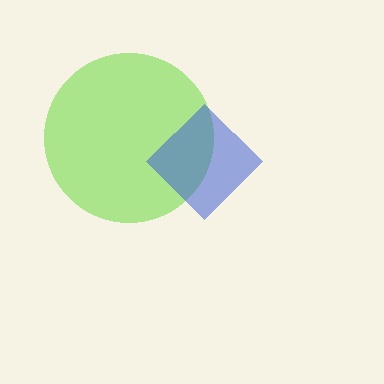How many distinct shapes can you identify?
There are 2 distinct shapes: a lime circle, a blue diamond.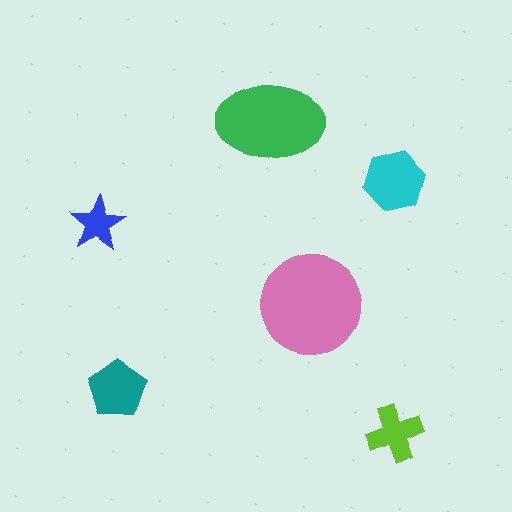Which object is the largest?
The pink circle.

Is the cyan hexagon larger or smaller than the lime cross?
Larger.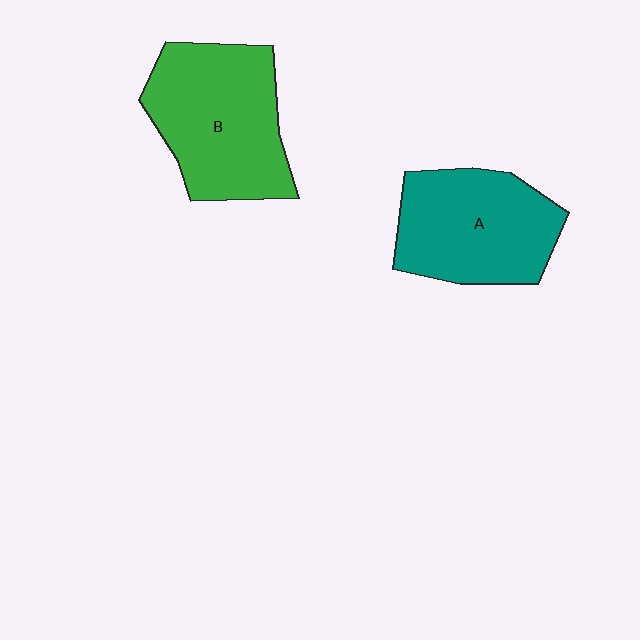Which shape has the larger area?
Shape B (green).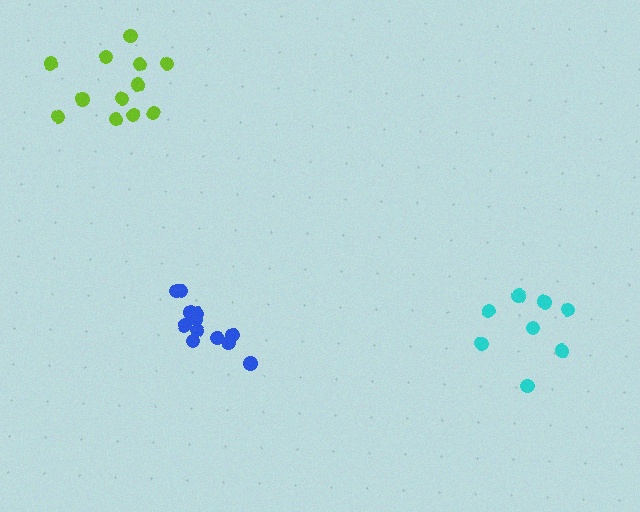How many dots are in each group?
Group 1: 12 dots, Group 2: 12 dots, Group 3: 8 dots (32 total).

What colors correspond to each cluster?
The clusters are colored: blue, lime, cyan.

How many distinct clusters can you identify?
There are 3 distinct clusters.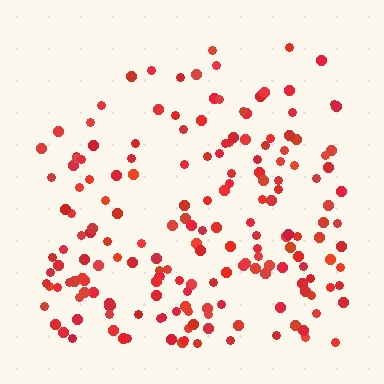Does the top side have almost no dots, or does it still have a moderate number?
Still a moderate number, just noticeably fewer than the bottom.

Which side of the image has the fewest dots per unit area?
The top.